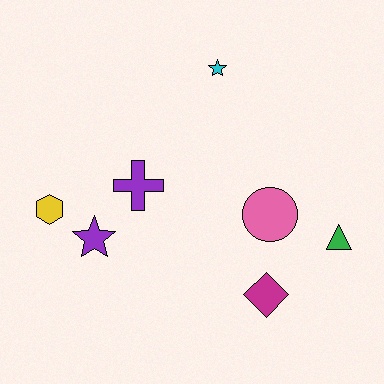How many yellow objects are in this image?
There is 1 yellow object.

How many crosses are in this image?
There is 1 cross.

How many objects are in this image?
There are 7 objects.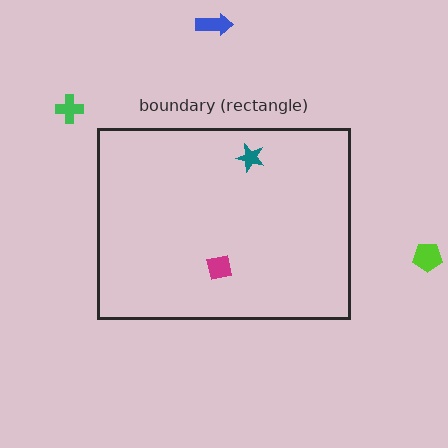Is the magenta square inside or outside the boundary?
Inside.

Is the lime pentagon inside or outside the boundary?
Outside.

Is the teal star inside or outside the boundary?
Inside.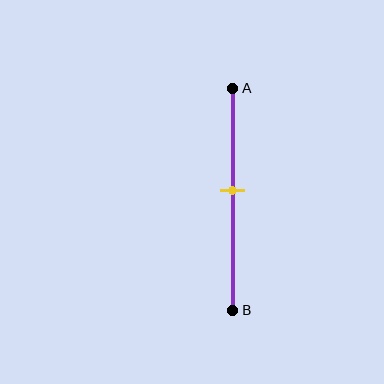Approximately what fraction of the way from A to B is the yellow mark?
The yellow mark is approximately 45% of the way from A to B.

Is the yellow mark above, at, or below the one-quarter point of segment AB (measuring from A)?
The yellow mark is below the one-quarter point of segment AB.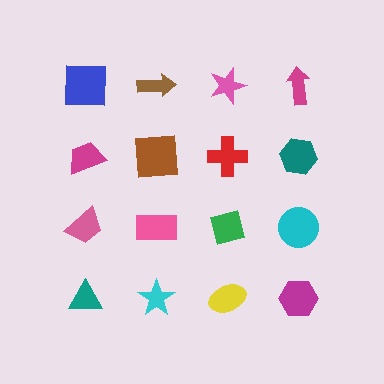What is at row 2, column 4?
A teal hexagon.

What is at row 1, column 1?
A blue square.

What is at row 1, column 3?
A pink star.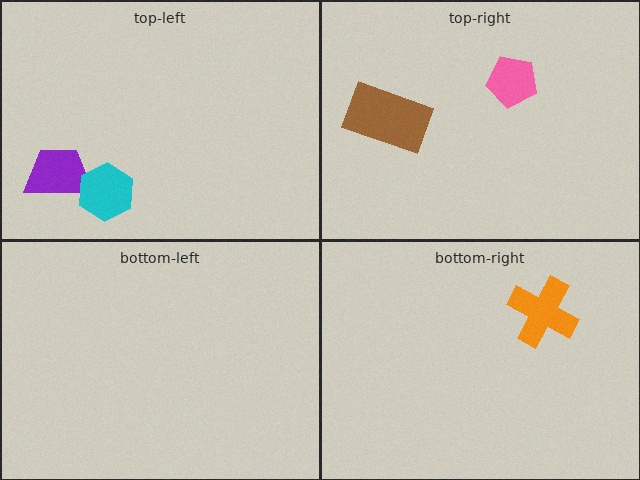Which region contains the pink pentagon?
The top-right region.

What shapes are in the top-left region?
The purple trapezoid, the cyan hexagon.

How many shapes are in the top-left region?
2.